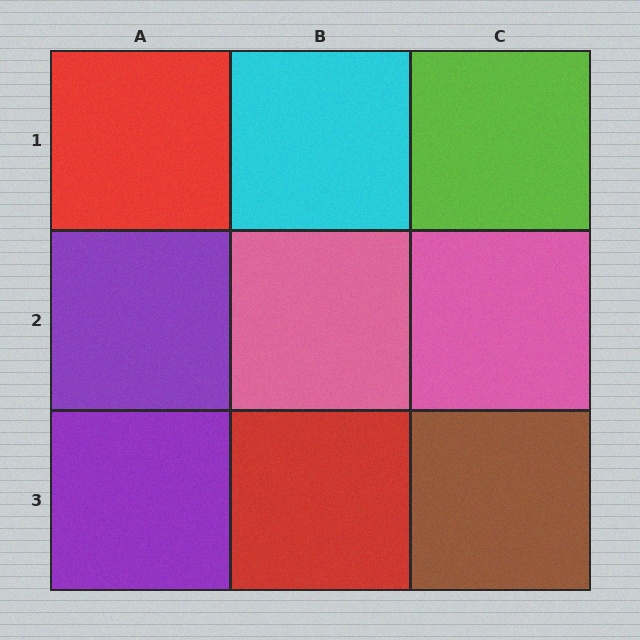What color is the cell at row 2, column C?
Pink.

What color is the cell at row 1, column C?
Lime.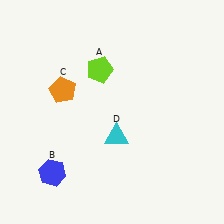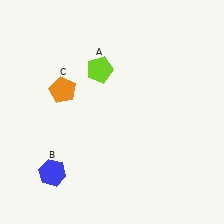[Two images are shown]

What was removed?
The cyan triangle (D) was removed in Image 2.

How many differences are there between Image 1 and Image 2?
There is 1 difference between the two images.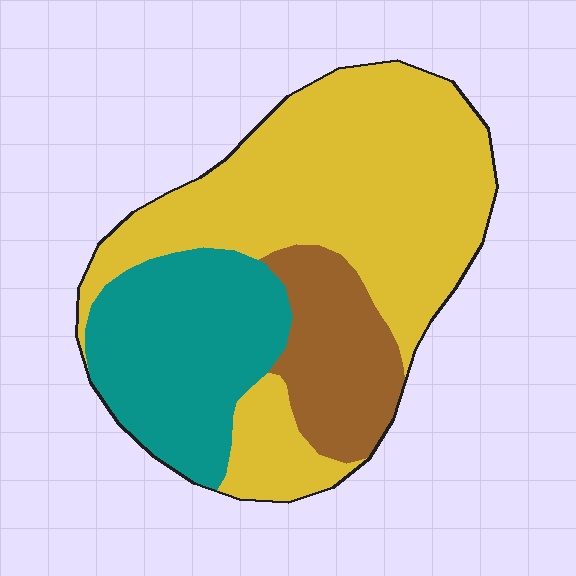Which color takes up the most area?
Yellow, at roughly 55%.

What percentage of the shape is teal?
Teal covers around 25% of the shape.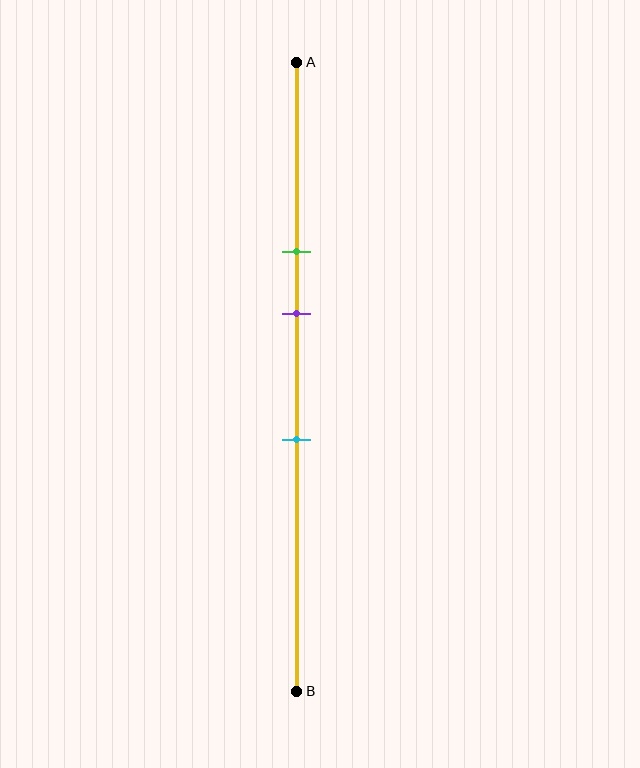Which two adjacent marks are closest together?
The green and purple marks are the closest adjacent pair.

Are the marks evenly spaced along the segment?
Yes, the marks are approximately evenly spaced.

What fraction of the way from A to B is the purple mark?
The purple mark is approximately 40% (0.4) of the way from A to B.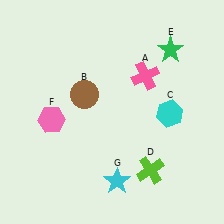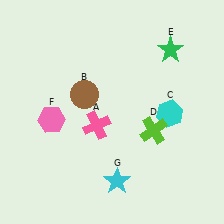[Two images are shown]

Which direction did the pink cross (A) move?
The pink cross (A) moved down.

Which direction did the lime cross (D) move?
The lime cross (D) moved up.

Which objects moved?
The objects that moved are: the pink cross (A), the lime cross (D).